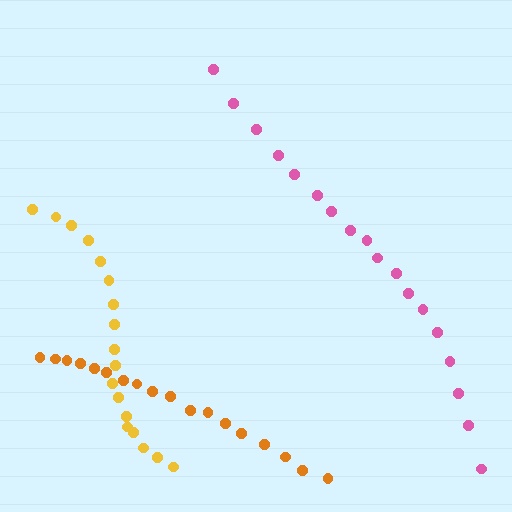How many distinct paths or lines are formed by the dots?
There are 3 distinct paths.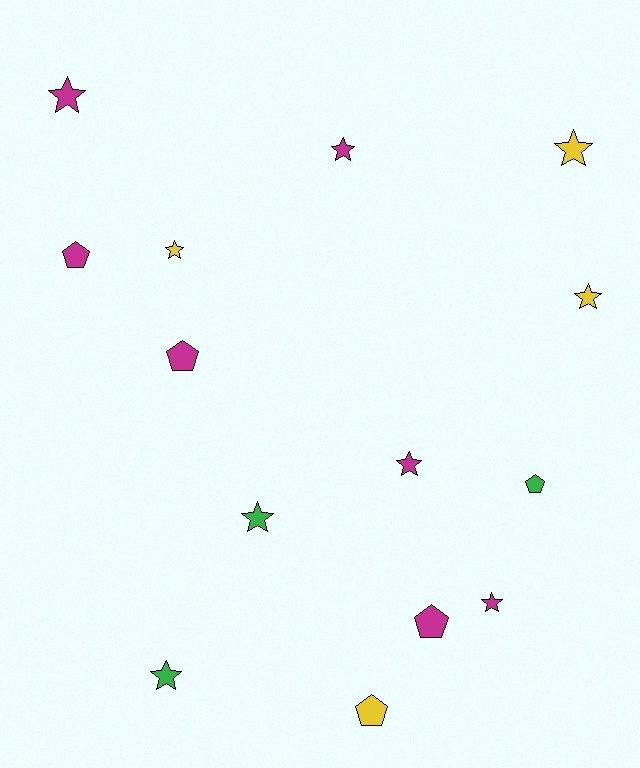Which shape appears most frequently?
Star, with 9 objects.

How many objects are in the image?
There are 14 objects.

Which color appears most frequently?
Magenta, with 7 objects.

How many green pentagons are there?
There is 1 green pentagon.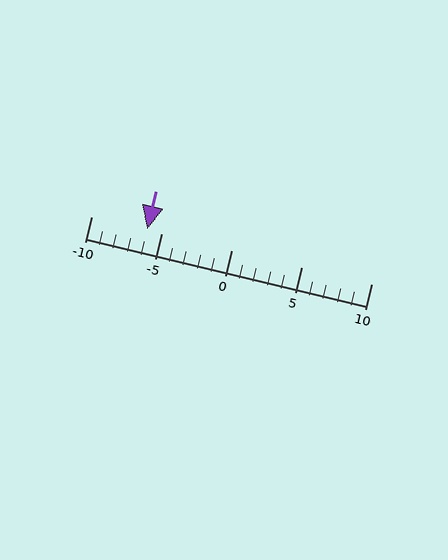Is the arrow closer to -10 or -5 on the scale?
The arrow is closer to -5.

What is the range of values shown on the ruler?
The ruler shows values from -10 to 10.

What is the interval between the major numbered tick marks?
The major tick marks are spaced 5 units apart.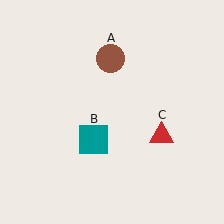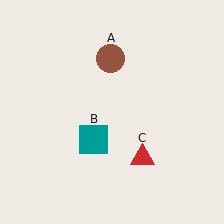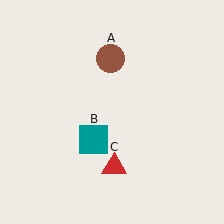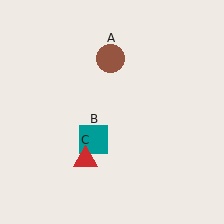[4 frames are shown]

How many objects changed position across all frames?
1 object changed position: red triangle (object C).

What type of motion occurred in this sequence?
The red triangle (object C) rotated clockwise around the center of the scene.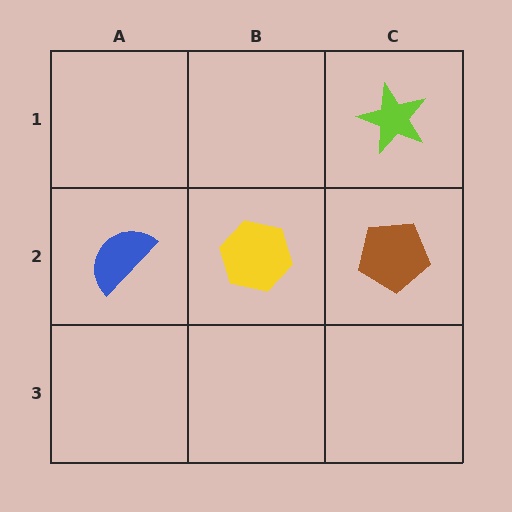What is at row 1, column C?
A lime star.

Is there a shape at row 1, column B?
No, that cell is empty.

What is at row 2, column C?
A brown pentagon.